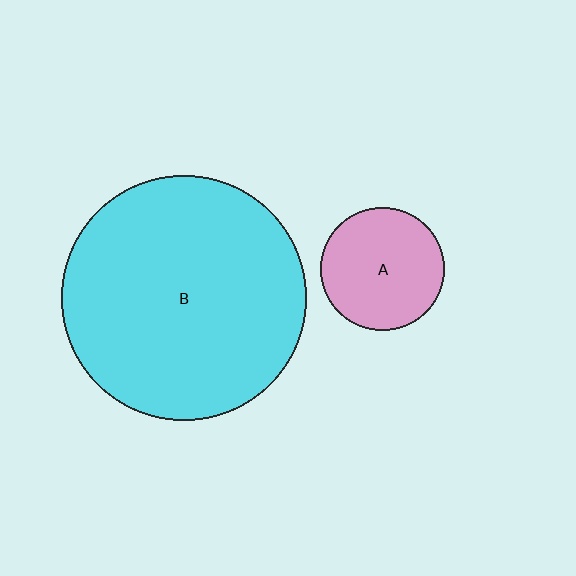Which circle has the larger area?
Circle B (cyan).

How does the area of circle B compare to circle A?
Approximately 3.9 times.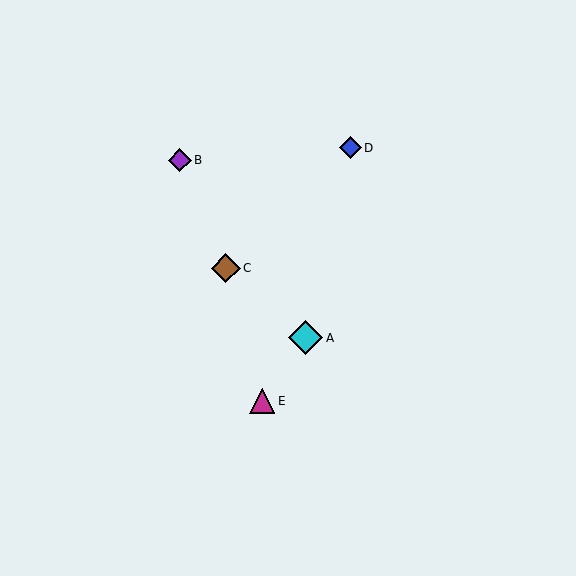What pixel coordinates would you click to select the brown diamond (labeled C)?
Click at (226, 268) to select the brown diamond C.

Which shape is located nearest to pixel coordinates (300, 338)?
The cyan diamond (labeled A) at (305, 338) is nearest to that location.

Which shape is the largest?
The cyan diamond (labeled A) is the largest.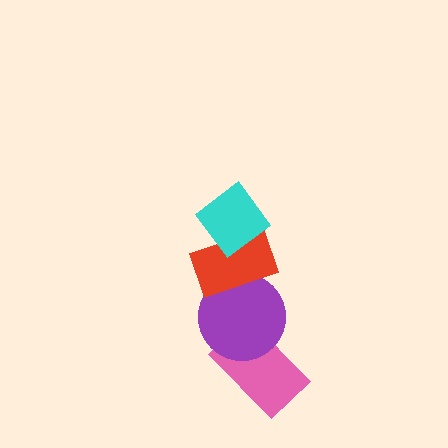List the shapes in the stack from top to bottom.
From top to bottom: the cyan diamond, the red rectangle, the purple circle, the pink rectangle.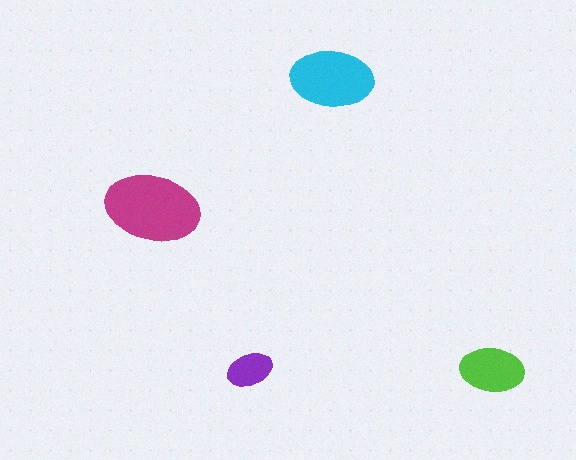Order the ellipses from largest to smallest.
the magenta one, the cyan one, the lime one, the purple one.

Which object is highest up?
The cyan ellipse is topmost.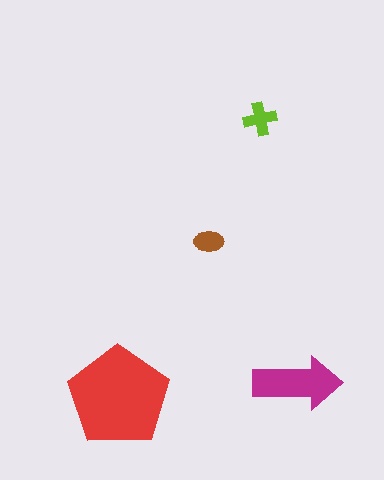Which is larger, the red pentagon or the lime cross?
The red pentagon.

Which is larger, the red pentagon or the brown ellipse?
The red pentagon.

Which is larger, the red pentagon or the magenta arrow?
The red pentagon.